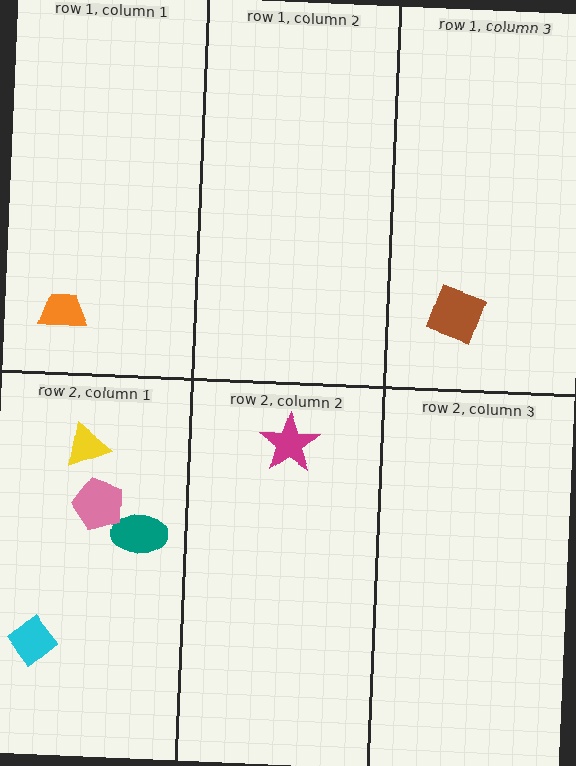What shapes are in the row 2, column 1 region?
The cyan diamond, the teal ellipse, the pink pentagon, the yellow triangle.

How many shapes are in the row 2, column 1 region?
4.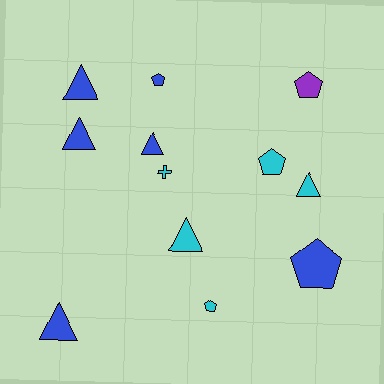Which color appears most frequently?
Blue, with 6 objects.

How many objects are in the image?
There are 12 objects.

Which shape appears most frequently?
Triangle, with 6 objects.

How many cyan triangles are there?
There are 2 cyan triangles.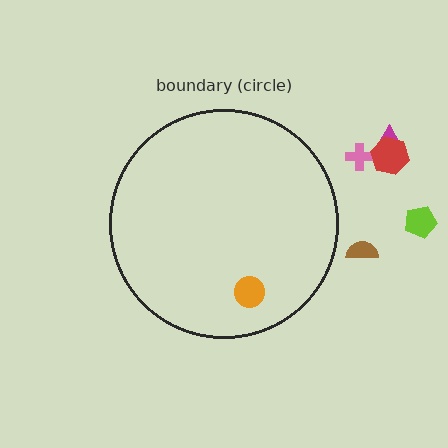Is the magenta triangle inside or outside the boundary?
Outside.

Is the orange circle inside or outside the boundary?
Inside.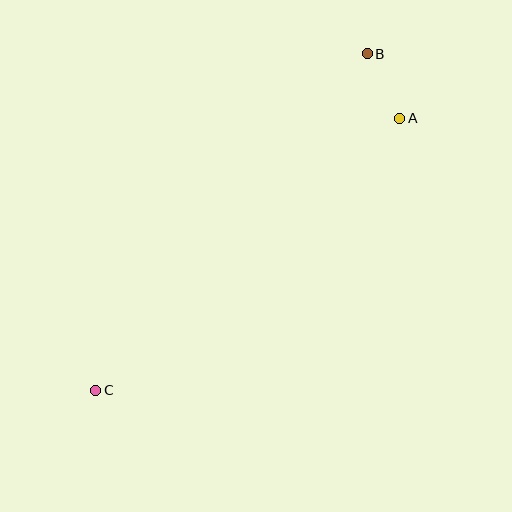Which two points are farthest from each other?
Points B and C are farthest from each other.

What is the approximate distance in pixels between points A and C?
The distance between A and C is approximately 408 pixels.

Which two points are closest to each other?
Points A and B are closest to each other.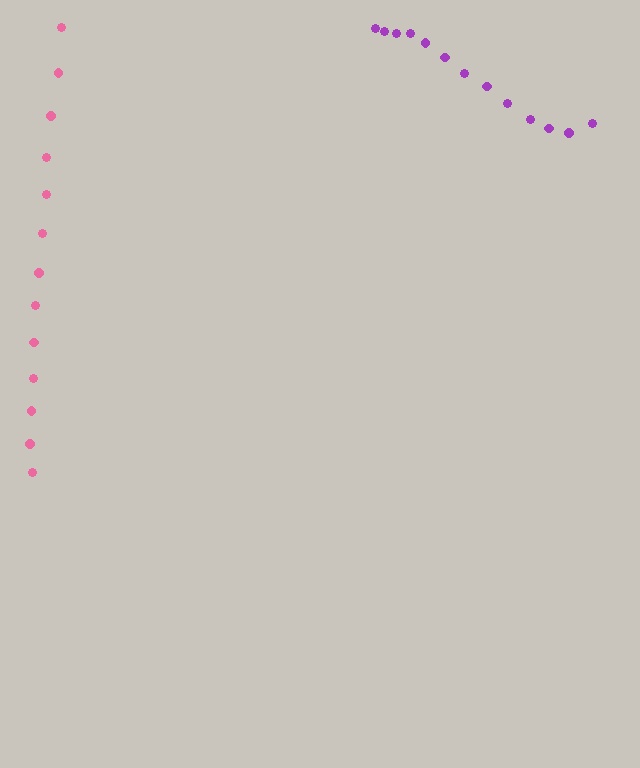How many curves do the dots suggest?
There are 2 distinct paths.